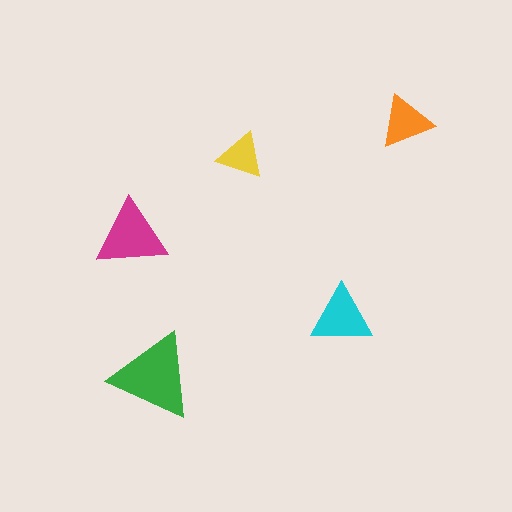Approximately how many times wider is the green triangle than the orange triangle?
About 1.5 times wider.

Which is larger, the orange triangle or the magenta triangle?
The magenta one.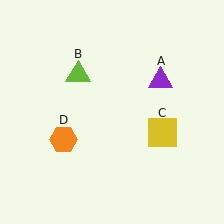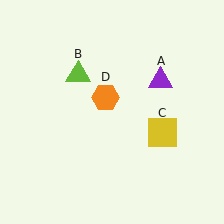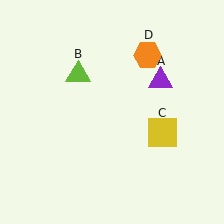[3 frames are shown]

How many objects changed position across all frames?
1 object changed position: orange hexagon (object D).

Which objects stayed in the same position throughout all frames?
Purple triangle (object A) and lime triangle (object B) and yellow square (object C) remained stationary.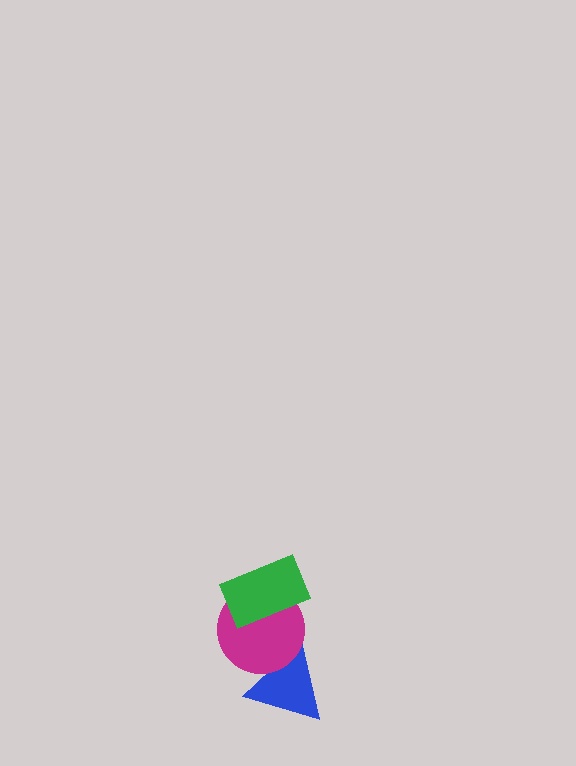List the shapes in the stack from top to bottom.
From top to bottom: the green rectangle, the magenta circle, the blue triangle.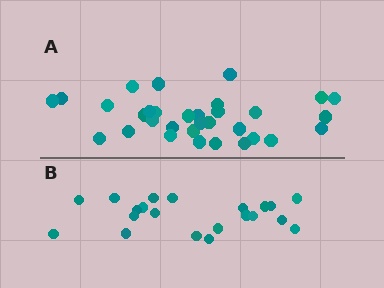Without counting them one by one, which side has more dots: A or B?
Region A (the top region) has more dots.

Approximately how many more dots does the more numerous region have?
Region A has roughly 12 or so more dots than region B.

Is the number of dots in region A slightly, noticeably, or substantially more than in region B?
Region A has substantially more. The ratio is roughly 1.5 to 1.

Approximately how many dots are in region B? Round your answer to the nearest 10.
About 20 dots. (The exact count is 21, which rounds to 20.)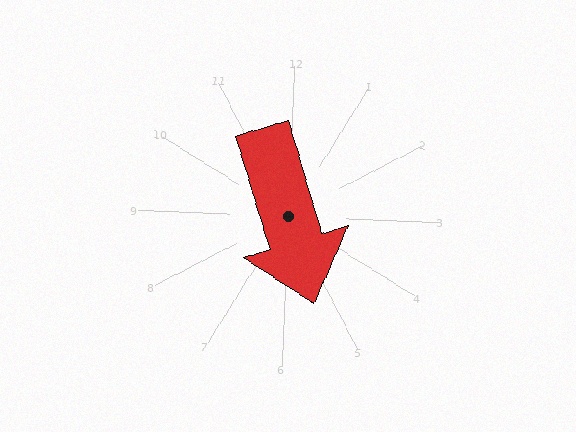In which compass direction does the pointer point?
South.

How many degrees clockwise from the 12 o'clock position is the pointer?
Approximately 161 degrees.